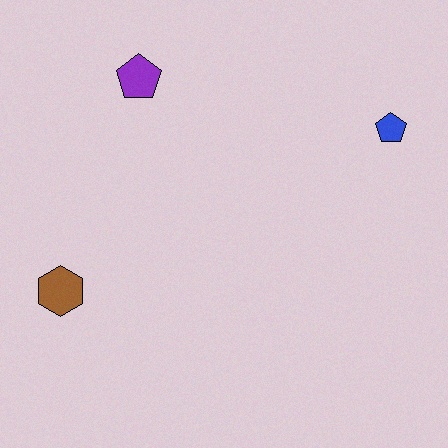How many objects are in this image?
There are 3 objects.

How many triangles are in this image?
There are no triangles.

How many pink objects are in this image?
There are no pink objects.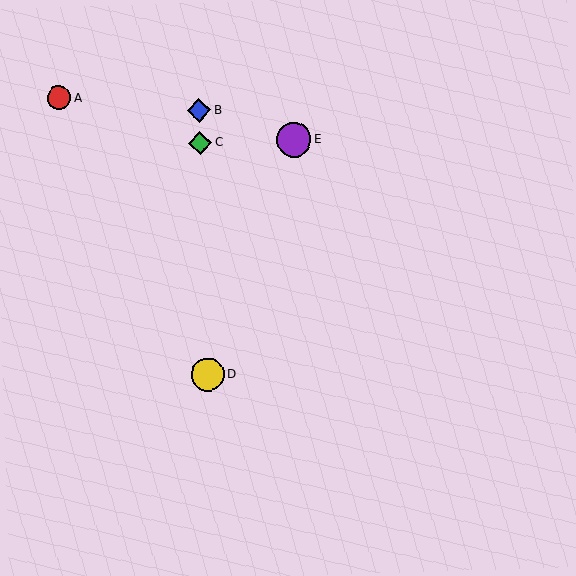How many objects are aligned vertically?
3 objects (B, C, D) are aligned vertically.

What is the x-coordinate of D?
Object D is at x≈208.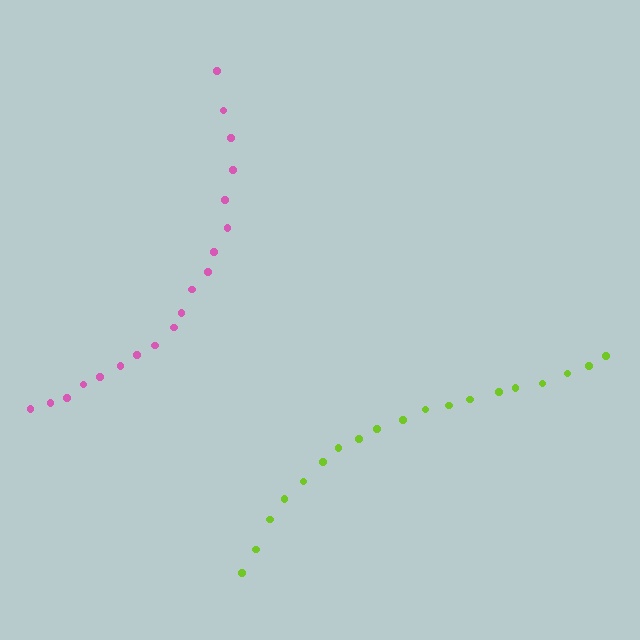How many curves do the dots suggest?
There are 2 distinct paths.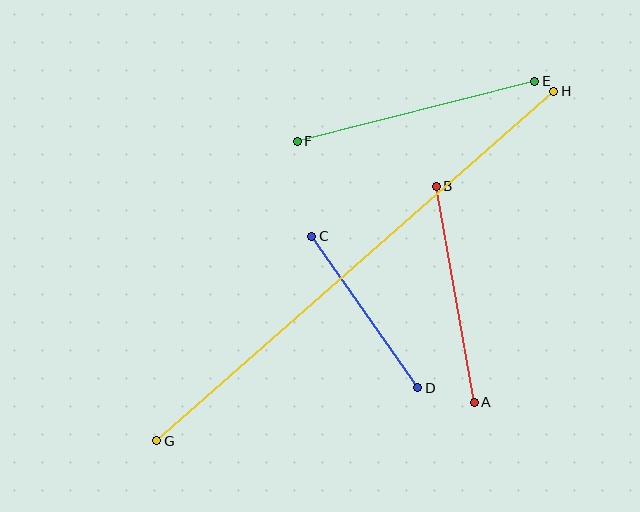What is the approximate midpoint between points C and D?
The midpoint is at approximately (365, 312) pixels.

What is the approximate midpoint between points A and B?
The midpoint is at approximately (455, 294) pixels.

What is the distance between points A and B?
The distance is approximately 219 pixels.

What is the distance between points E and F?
The distance is approximately 245 pixels.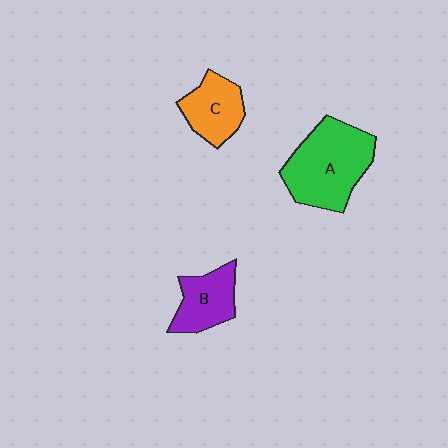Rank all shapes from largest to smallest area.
From largest to smallest: A (green), C (orange), B (purple).